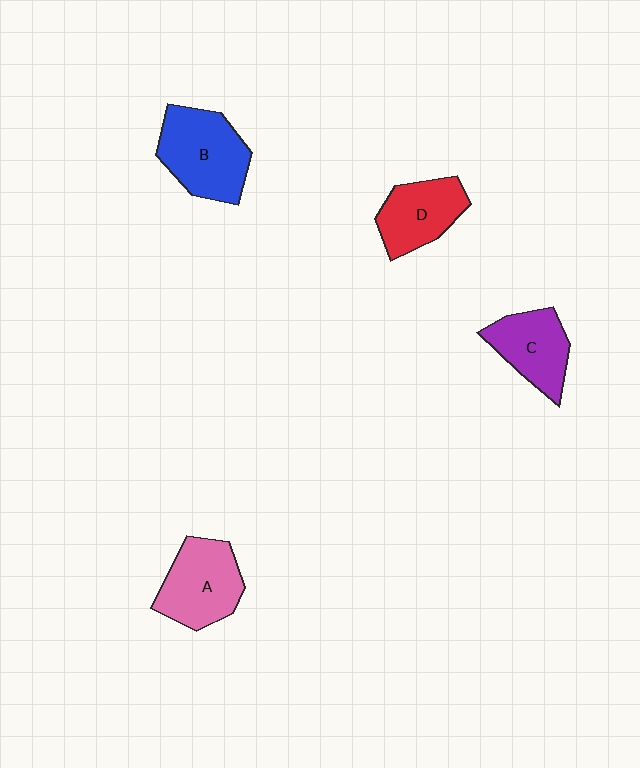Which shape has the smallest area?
Shape D (red).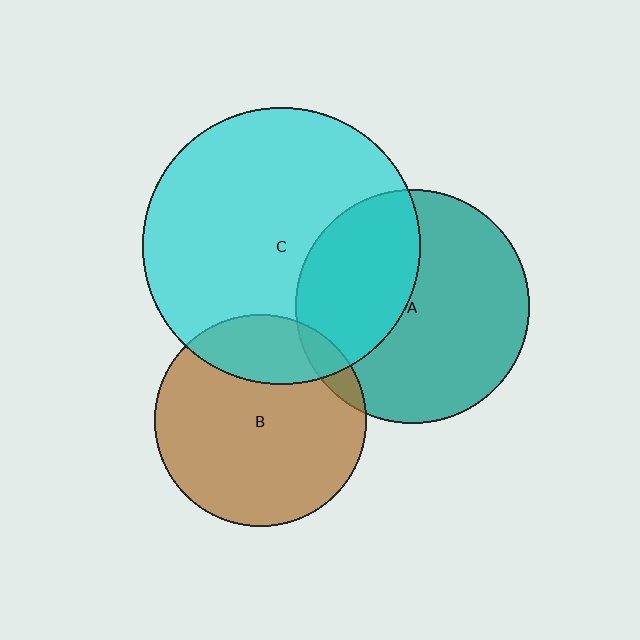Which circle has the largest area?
Circle C (cyan).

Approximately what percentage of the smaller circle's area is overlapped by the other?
Approximately 5%.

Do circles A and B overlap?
Yes.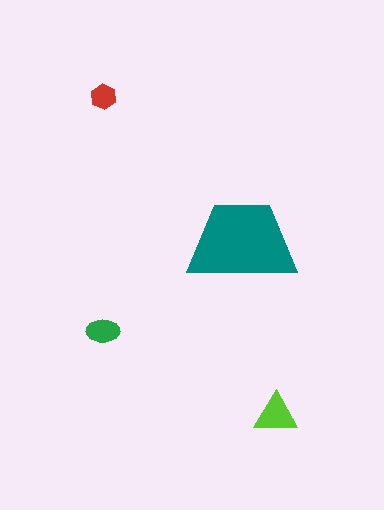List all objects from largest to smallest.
The teal trapezoid, the lime triangle, the green ellipse, the red hexagon.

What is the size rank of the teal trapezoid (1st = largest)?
1st.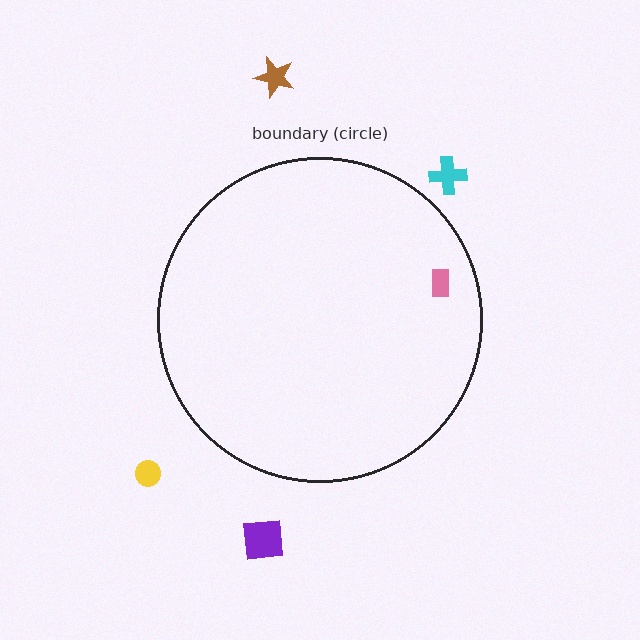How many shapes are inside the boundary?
1 inside, 4 outside.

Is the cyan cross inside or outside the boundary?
Outside.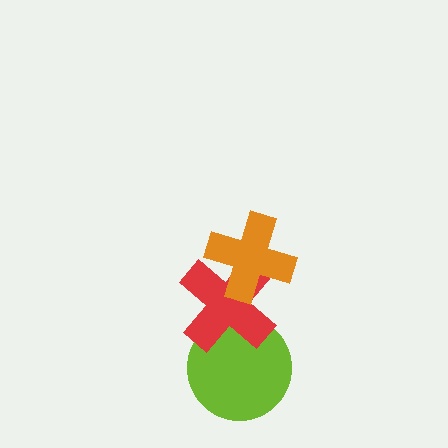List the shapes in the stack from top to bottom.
From top to bottom: the orange cross, the red cross, the lime circle.